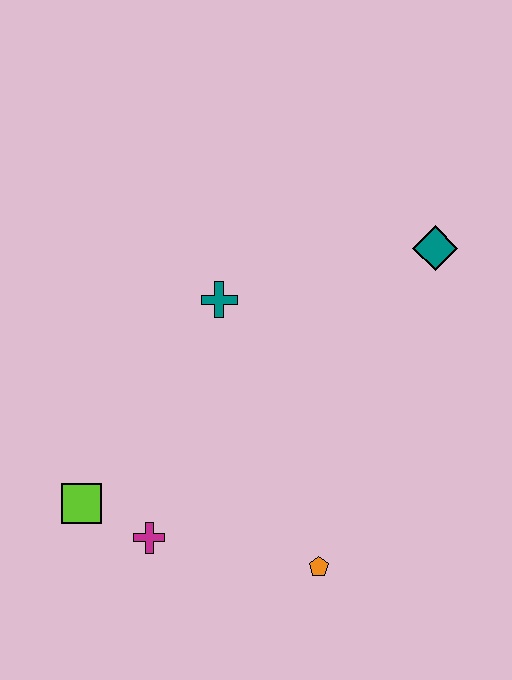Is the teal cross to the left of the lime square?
No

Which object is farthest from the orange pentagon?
The teal diamond is farthest from the orange pentagon.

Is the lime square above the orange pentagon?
Yes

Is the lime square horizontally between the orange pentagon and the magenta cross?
No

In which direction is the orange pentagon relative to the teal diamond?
The orange pentagon is below the teal diamond.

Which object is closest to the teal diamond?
The teal cross is closest to the teal diamond.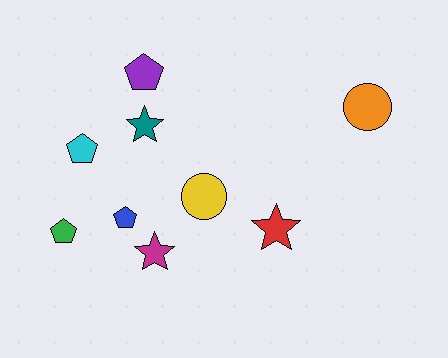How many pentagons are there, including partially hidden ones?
There are 4 pentagons.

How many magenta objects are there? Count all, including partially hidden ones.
There is 1 magenta object.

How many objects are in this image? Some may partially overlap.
There are 9 objects.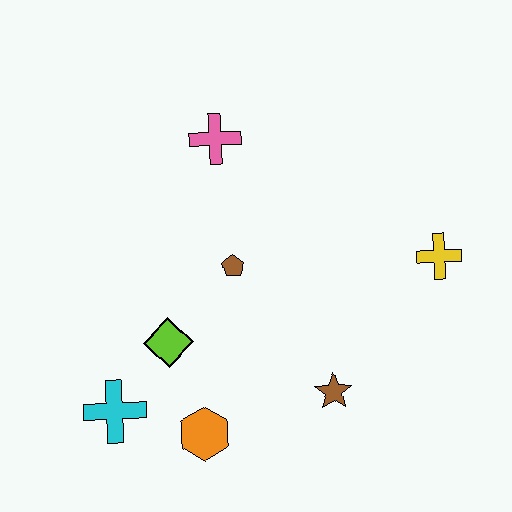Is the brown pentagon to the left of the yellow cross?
Yes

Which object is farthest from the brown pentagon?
The yellow cross is farthest from the brown pentagon.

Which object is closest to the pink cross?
The brown pentagon is closest to the pink cross.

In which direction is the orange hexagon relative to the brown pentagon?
The orange hexagon is below the brown pentagon.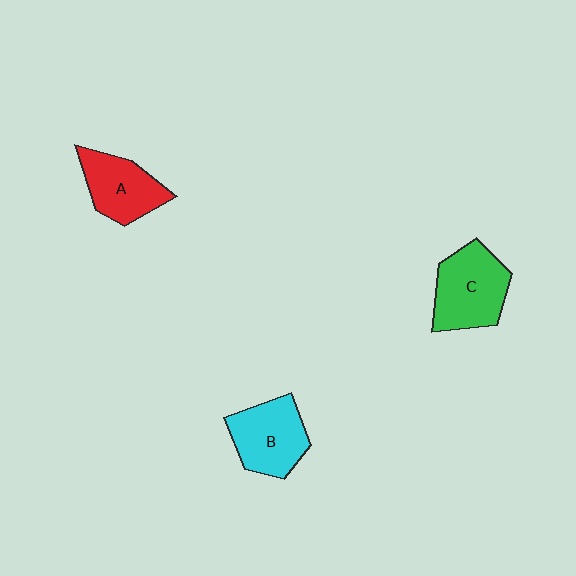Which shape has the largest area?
Shape C (green).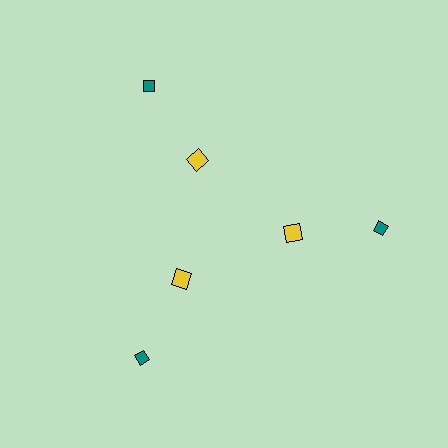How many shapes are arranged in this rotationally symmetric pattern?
There are 6 shapes, arranged in 3 groups of 2.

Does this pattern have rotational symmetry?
Yes, this pattern has 3-fold rotational symmetry. It looks the same after rotating 120 degrees around the center.